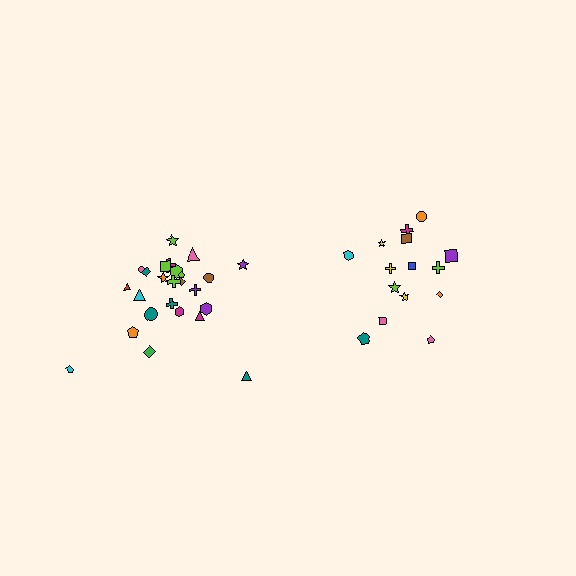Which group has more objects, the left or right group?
The left group.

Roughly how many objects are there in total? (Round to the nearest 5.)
Roughly 40 objects in total.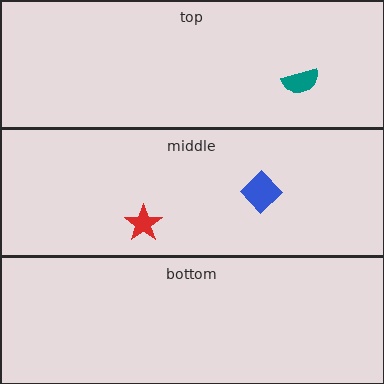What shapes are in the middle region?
The red star, the blue diamond.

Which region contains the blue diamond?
The middle region.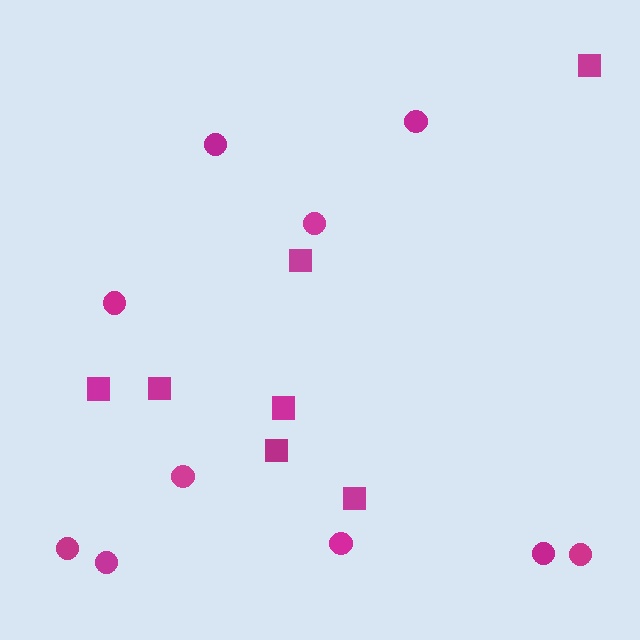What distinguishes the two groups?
There are 2 groups: one group of circles (10) and one group of squares (7).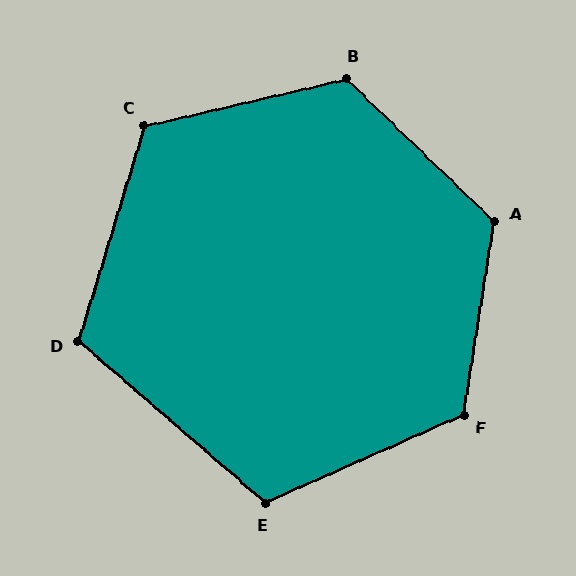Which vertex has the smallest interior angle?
D, at approximately 114 degrees.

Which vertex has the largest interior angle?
A, at approximately 125 degrees.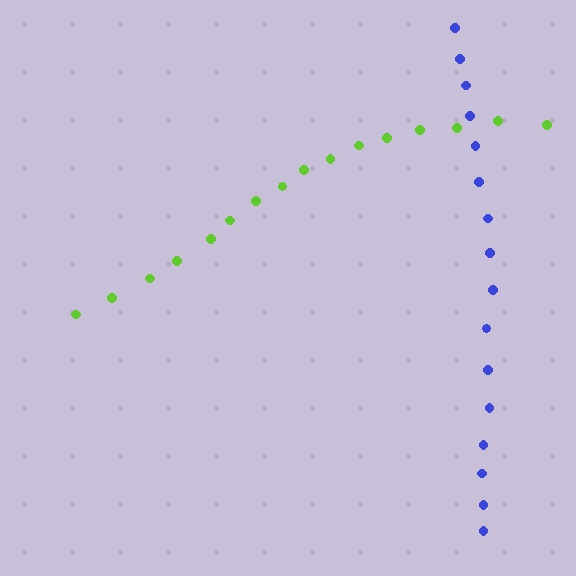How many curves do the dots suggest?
There are 2 distinct paths.